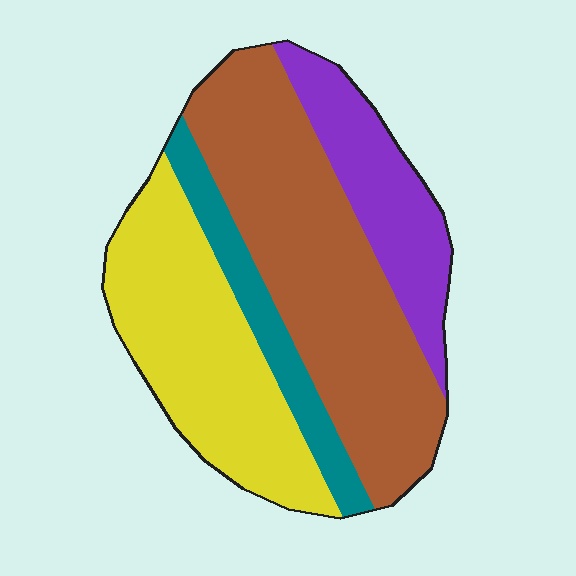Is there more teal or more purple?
Purple.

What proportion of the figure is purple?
Purple covers roughly 15% of the figure.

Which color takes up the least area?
Teal, at roughly 10%.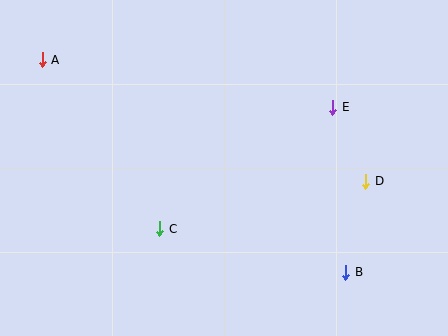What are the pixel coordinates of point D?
Point D is at (366, 181).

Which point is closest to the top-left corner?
Point A is closest to the top-left corner.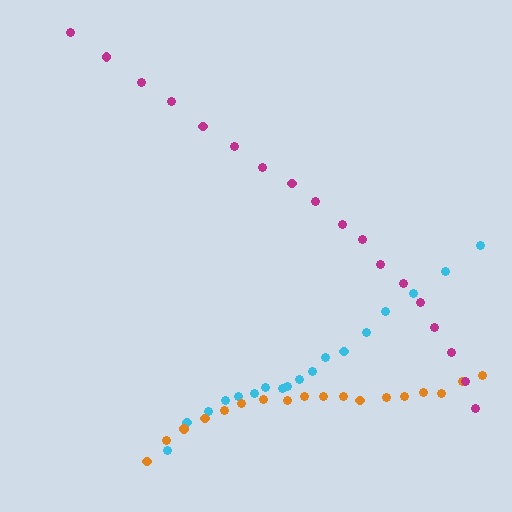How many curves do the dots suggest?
There are 3 distinct paths.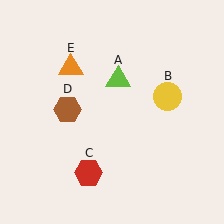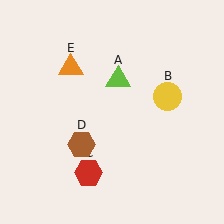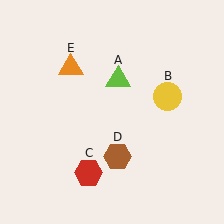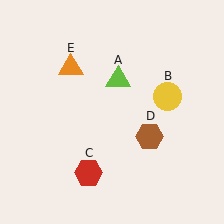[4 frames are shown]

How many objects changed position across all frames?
1 object changed position: brown hexagon (object D).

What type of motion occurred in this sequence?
The brown hexagon (object D) rotated counterclockwise around the center of the scene.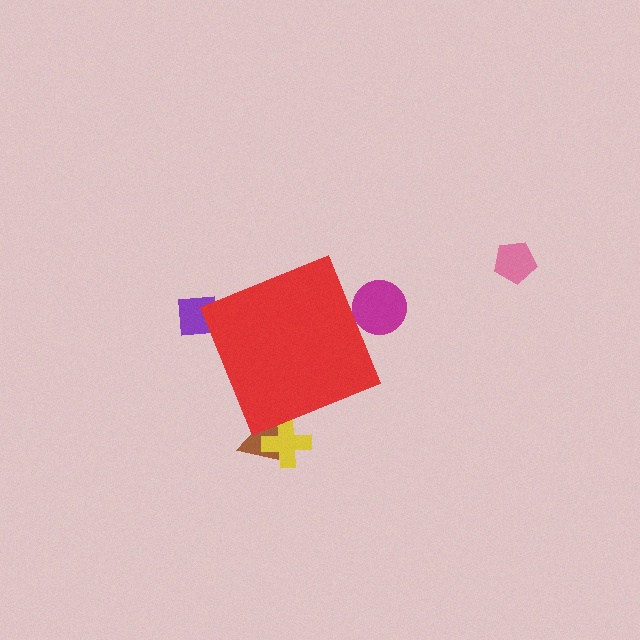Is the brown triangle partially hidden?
Yes, the brown triangle is partially hidden behind the red diamond.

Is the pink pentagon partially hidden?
No, the pink pentagon is fully visible.